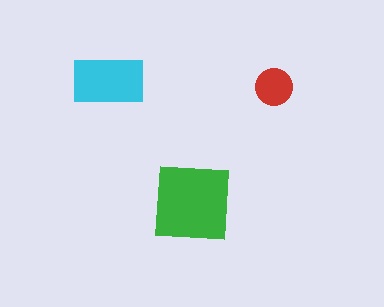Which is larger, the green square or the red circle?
The green square.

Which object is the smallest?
The red circle.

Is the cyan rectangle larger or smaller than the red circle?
Larger.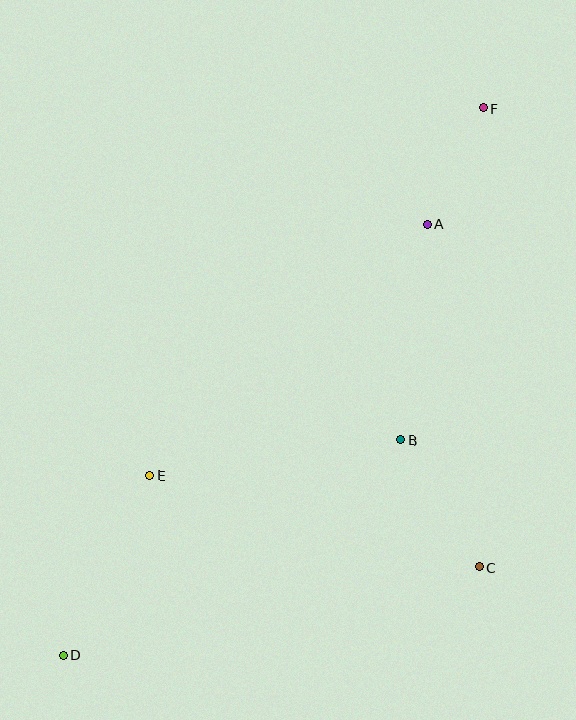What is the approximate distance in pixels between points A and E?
The distance between A and E is approximately 375 pixels.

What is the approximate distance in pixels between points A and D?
The distance between A and D is approximately 564 pixels.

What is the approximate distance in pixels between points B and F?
The distance between B and F is approximately 342 pixels.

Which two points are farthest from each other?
Points D and F are farthest from each other.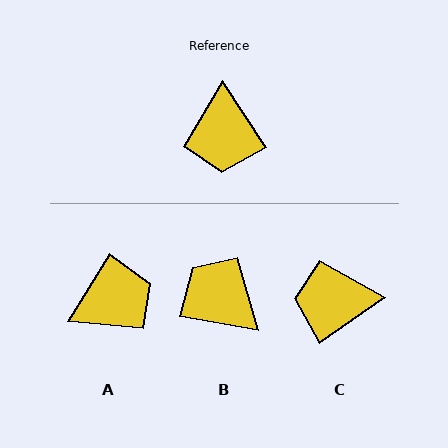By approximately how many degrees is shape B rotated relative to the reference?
Approximately 133 degrees clockwise.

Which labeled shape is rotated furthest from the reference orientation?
B, about 133 degrees away.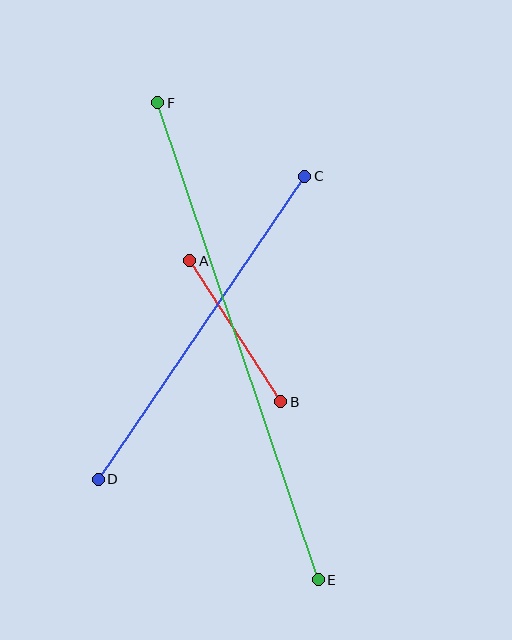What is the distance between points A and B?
The distance is approximately 168 pixels.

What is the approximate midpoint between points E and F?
The midpoint is at approximately (238, 341) pixels.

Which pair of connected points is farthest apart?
Points E and F are farthest apart.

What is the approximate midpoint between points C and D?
The midpoint is at approximately (202, 328) pixels.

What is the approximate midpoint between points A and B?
The midpoint is at approximately (235, 331) pixels.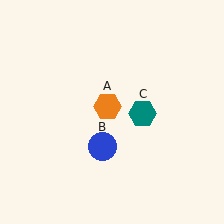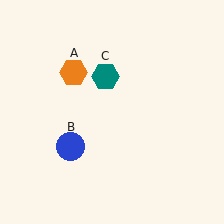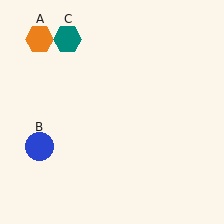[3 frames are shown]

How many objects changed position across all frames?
3 objects changed position: orange hexagon (object A), blue circle (object B), teal hexagon (object C).